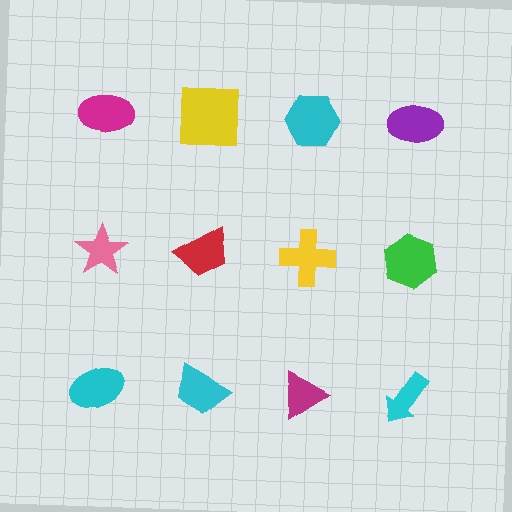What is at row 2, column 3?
A yellow cross.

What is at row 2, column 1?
A pink star.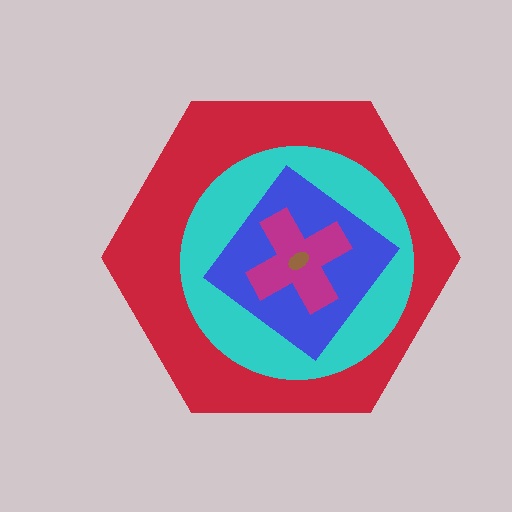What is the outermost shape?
The red hexagon.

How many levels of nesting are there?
5.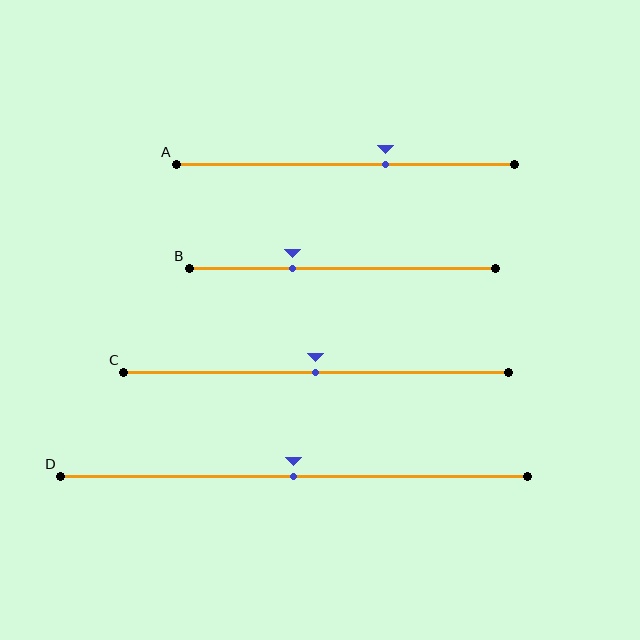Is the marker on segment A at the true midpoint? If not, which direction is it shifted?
No, the marker on segment A is shifted to the right by about 12% of the segment length.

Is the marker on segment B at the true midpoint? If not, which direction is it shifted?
No, the marker on segment B is shifted to the left by about 16% of the segment length.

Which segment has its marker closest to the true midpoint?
Segment C has its marker closest to the true midpoint.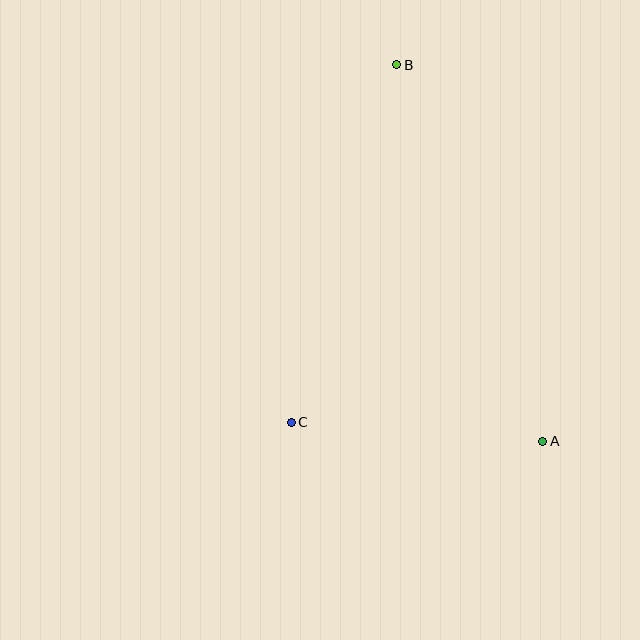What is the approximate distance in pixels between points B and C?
The distance between B and C is approximately 373 pixels.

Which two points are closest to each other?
Points A and C are closest to each other.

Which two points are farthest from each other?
Points A and B are farthest from each other.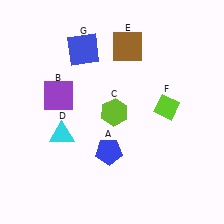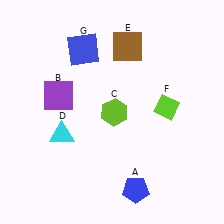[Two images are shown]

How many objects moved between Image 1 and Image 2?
1 object moved between the two images.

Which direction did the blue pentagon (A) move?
The blue pentagon (A) moved down.